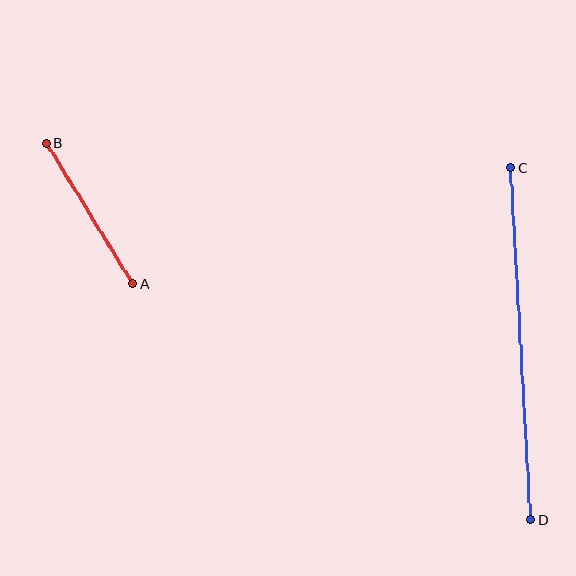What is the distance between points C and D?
The distance is approximately 352 pixels.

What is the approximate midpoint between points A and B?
The midpoint is at approximately (89, 214) pixels.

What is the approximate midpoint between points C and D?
The midpoint is at approximately (521, 344) pixels.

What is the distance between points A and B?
The distance is approximately 165 pixels.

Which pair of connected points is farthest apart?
Points C and D are farthest apart.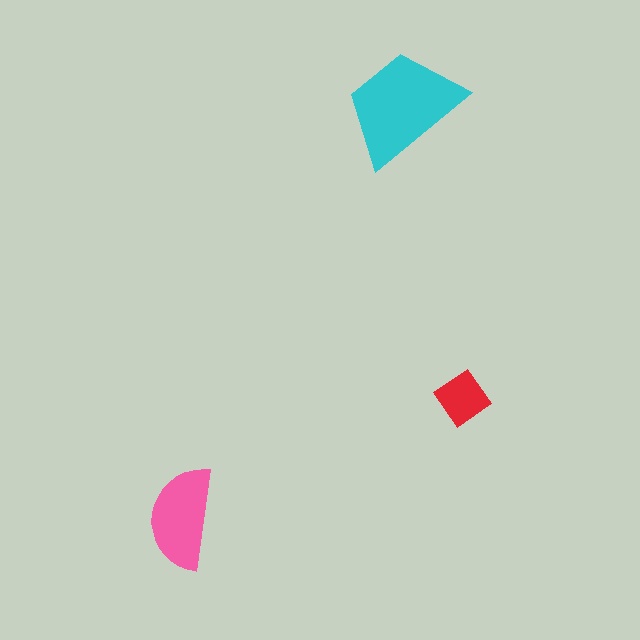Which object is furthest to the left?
The pink semicircle is leftmost.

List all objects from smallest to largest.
The red diamond, the pink semicircle, the cyan trapezoid.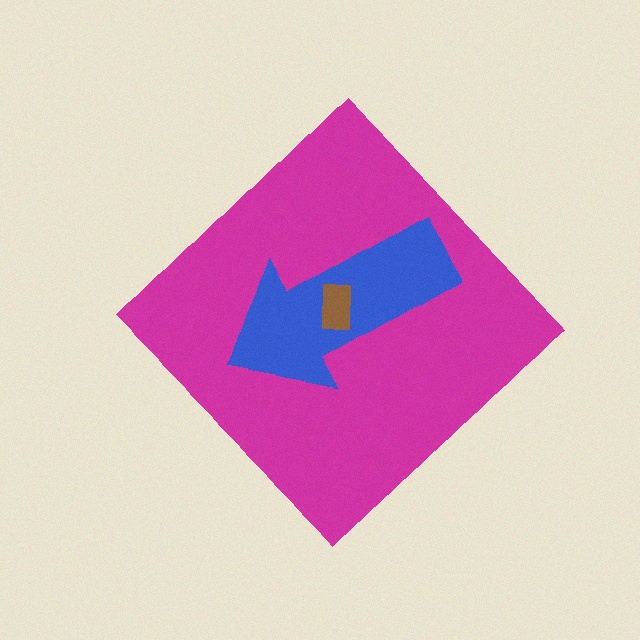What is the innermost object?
The brown rectangle.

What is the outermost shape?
The magenta diamond.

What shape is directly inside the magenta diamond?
The blue arrow.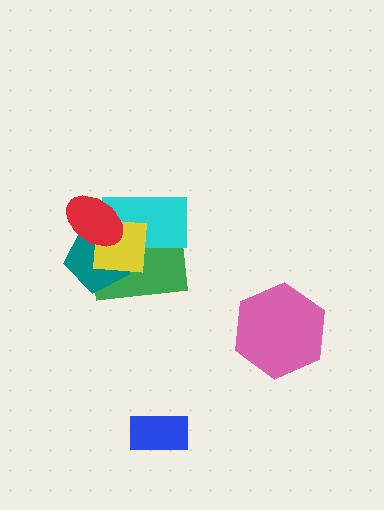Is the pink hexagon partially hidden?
No, no other shape covers it.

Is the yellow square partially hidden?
Yes, it is partially covered by another shape.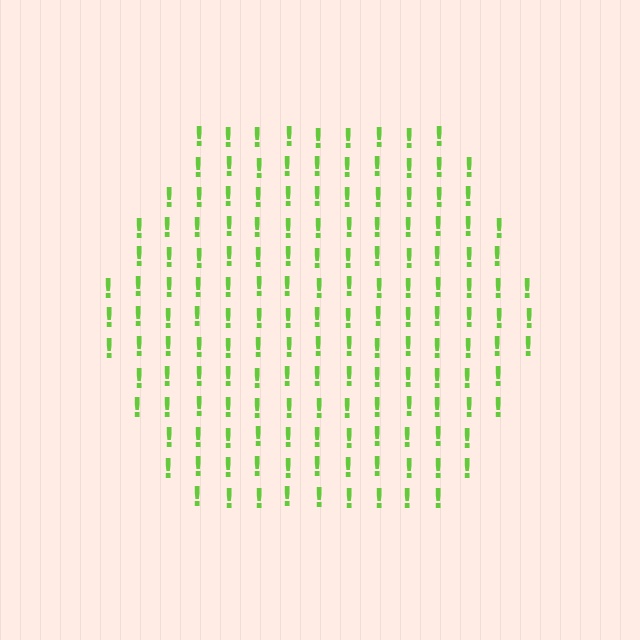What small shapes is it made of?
It is made of small exclamation marks.